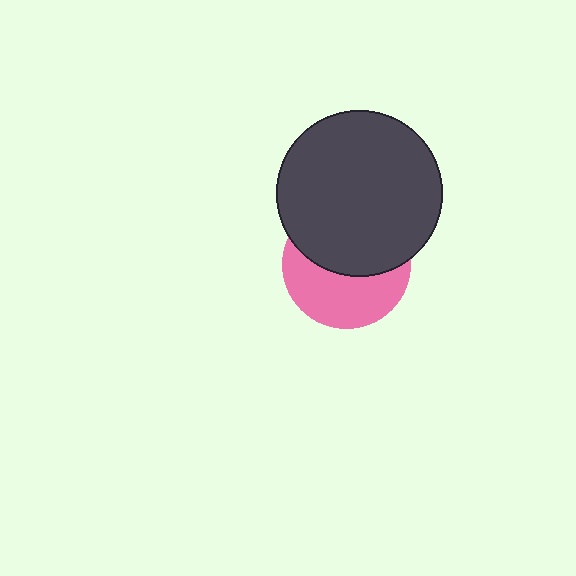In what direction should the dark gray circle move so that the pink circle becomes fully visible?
The dark gray circle should move up. That is the shortest direction to clear the overlap and leave the pink circle fully visible.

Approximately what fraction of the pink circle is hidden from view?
Roughly 52% of the pink circle is hidden behind the dark gray circle.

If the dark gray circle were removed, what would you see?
You would see the complete pink circle.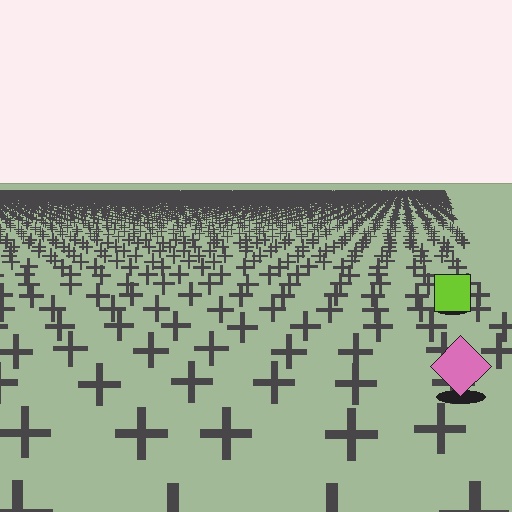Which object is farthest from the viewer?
The lime square is farthest from the viewer. It appears smaller and the ground texture around it is denser.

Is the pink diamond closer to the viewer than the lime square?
Yes. The pink diamond is closer — you can tell from the texture gradient: the ground texture is coarser near it.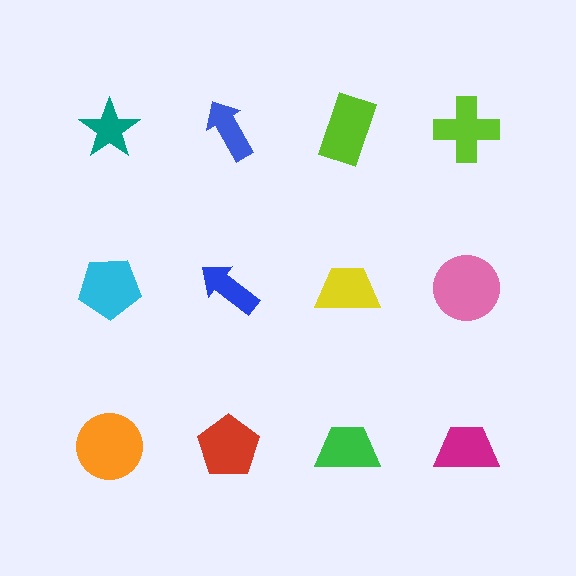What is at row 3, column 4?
A magenta trapezoid.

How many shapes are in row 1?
4 shapes.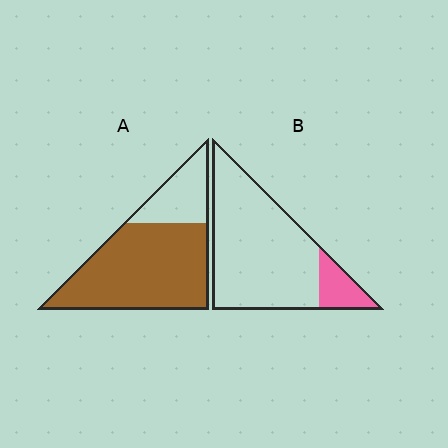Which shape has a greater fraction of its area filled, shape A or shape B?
Shape A.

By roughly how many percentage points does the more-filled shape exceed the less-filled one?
By roughly 60 percentage points (A over B).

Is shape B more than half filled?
No.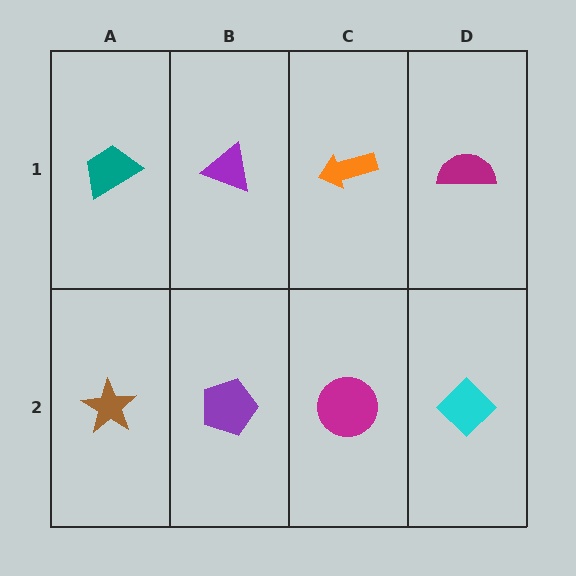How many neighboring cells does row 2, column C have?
3.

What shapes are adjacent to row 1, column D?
A cyan diamond (row 2, column D), an orange arrow (row 1, column C).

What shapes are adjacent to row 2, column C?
An orange arrow (row 1, column C), a purple pentagon (row 2, column B), a cyan diamond (row 2, column D).